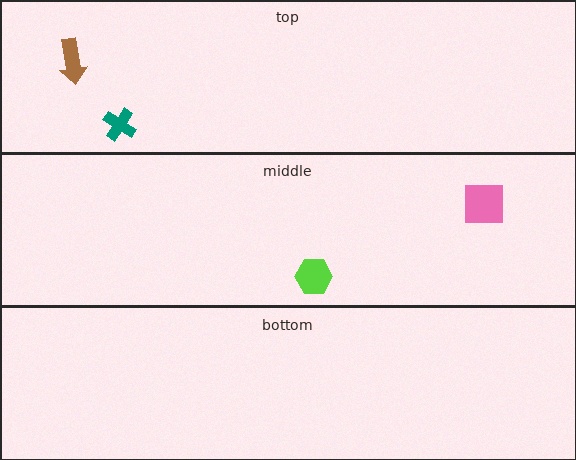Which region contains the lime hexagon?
The middle region.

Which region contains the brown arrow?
The top region.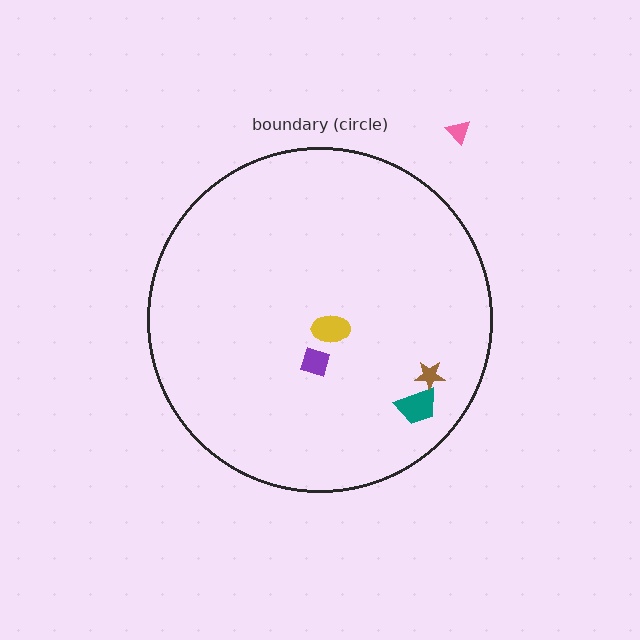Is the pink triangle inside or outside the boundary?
Outside.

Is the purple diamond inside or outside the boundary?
Inside.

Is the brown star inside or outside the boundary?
Inside.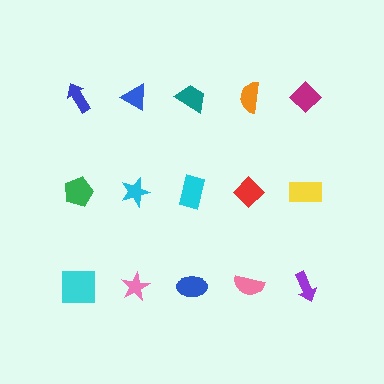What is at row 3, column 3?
A blue ellipse.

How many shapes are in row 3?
5 shapes.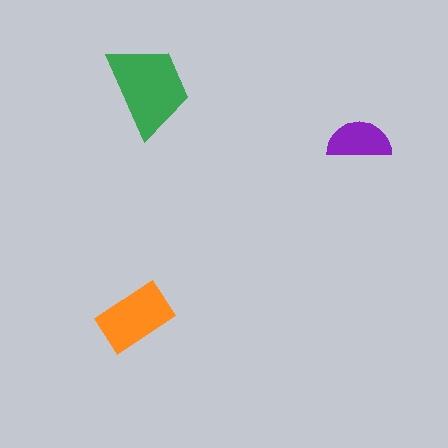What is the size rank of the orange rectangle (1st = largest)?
2nd.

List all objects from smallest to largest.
The purple semicircle, the orange rectangle, the green trapezoid.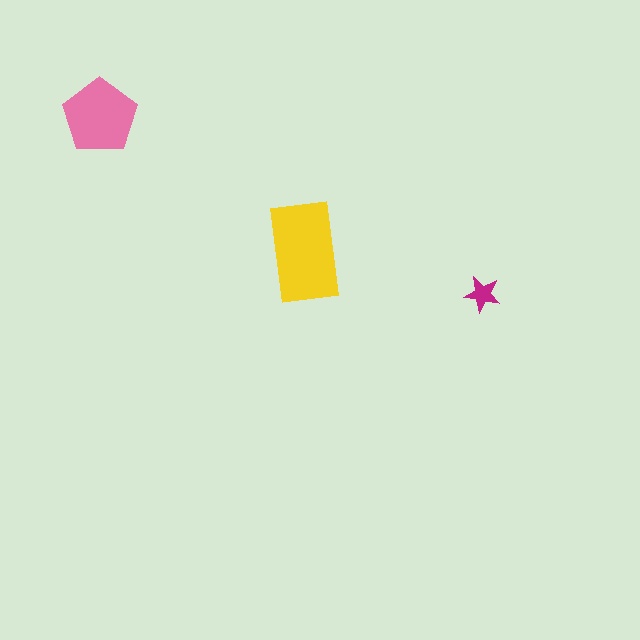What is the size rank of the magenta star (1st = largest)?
3rd.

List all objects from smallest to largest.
The magenta star, the pink pentagon, the yellow rectangle.